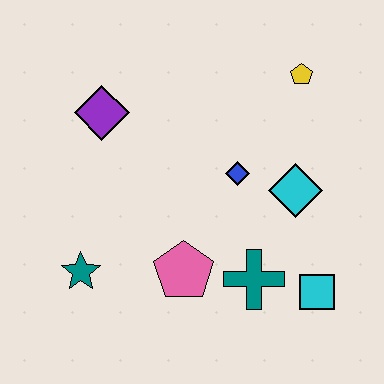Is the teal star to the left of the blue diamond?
Yes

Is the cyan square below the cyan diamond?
Yes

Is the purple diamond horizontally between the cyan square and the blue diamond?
No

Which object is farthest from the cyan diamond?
The teal star is farthest from the cyan diamond.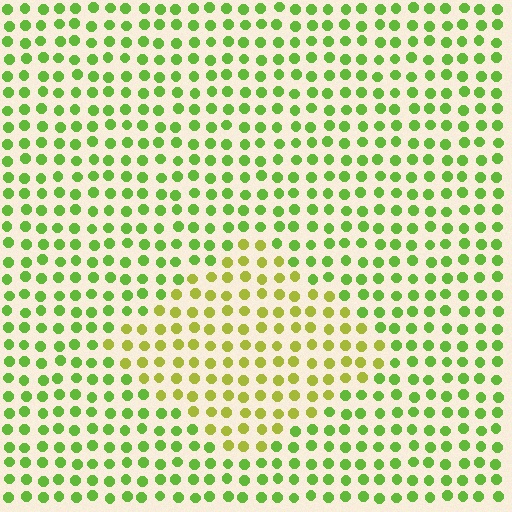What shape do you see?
I see a diamond.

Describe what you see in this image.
The image is filled with small lime elements in a uniform arrangement. A diamond-shaped region is visible where the elements are tinted to a slightly different hue, forming a subtle color boundary.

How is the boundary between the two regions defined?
The boundary is defined purely by a slight shift in hue (about 32 degrees). Spacing, size, and orientation are identical on both sides.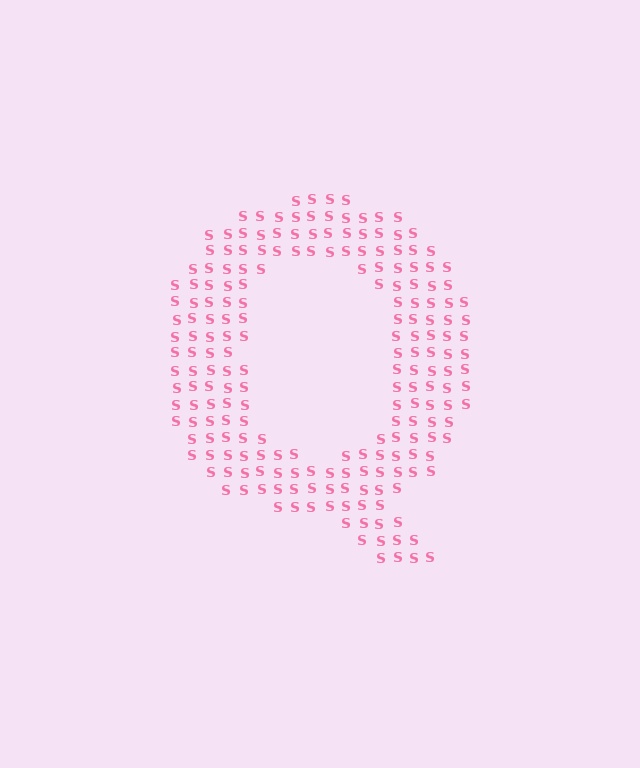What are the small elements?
The small elements are letter S's.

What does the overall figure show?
The overall figure shows the letter Q.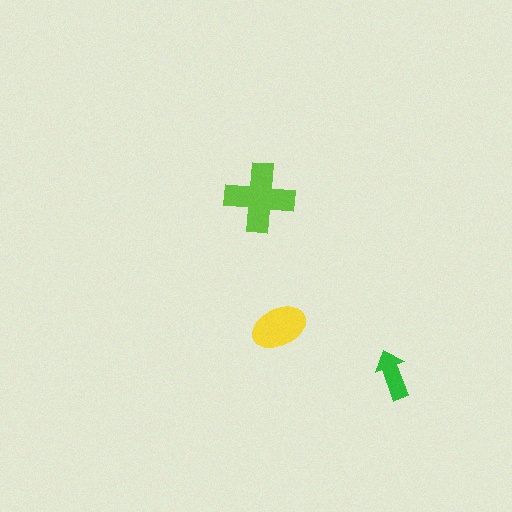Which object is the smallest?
The green arrow.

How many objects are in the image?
There are 3 objects in the image.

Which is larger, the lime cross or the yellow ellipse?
The lime cross.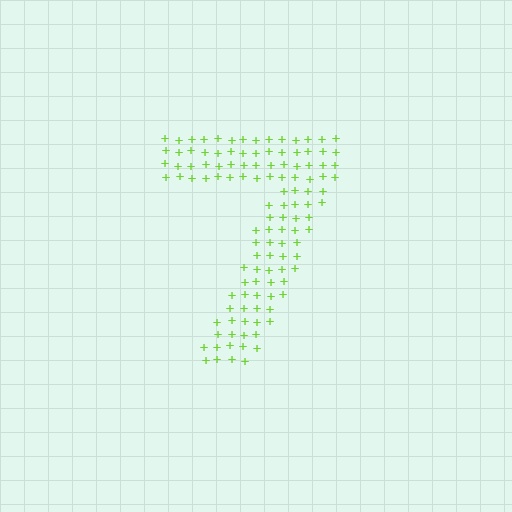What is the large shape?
The large shape is the digit 7.